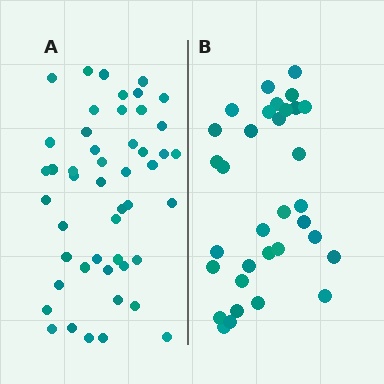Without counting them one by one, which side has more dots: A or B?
Region A (the left region) has more dots.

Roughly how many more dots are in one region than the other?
Region A has approximately 15 more dots than region B.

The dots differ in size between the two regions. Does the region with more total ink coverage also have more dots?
No. Region B has more total ink coverage because its dots are larger, but region A actually contains more individual dots. Total area can be misleading — the number of items is what matters here.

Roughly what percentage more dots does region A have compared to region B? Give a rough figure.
About 45% more.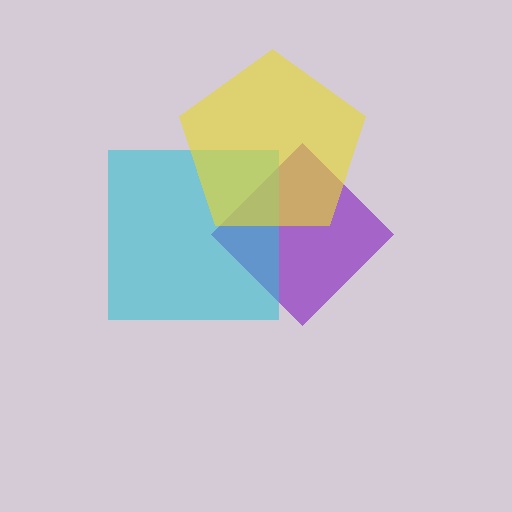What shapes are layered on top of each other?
The layered shapes are: a purple diamond, a cyan square, a yellow pentagon.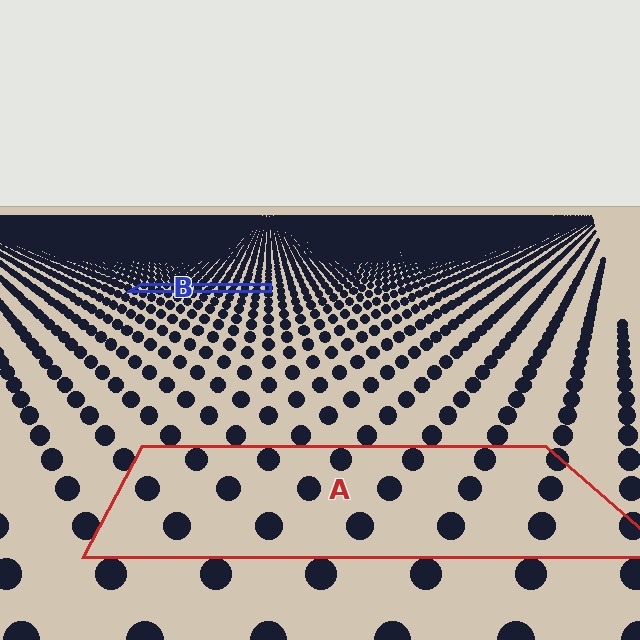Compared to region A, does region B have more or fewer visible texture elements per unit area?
Region B has more texture elements per unit area — they are packed more densely because it is farther away.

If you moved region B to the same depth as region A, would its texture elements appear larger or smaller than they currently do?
They would appear larger. At a closer depth, the same texture elements are projected at a bigger on-screen size.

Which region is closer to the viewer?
Region A is closer. The texture elements there are larger and more spread out.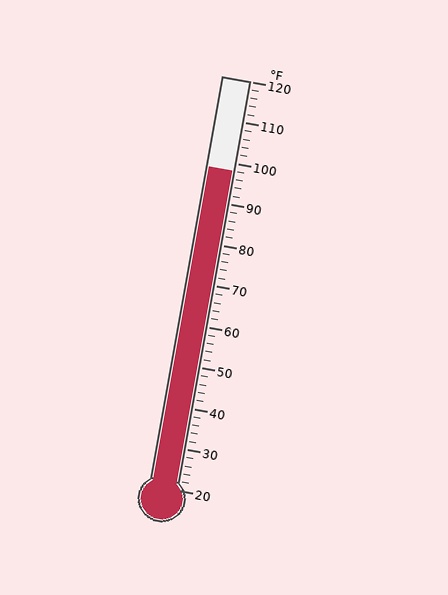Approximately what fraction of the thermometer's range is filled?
The thermometer is filled to approximately 80% of its range.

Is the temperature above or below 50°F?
The temperature is above 50°F.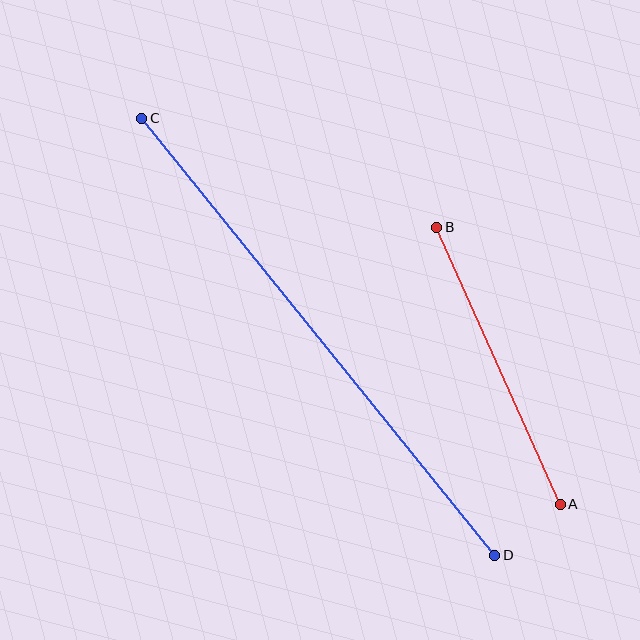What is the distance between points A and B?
The distance is approximately 304 pixels.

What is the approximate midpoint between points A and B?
The midpoint is at approximately (499, 366) pixels.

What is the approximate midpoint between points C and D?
The midpoint is at approximately (318, 337) pixels.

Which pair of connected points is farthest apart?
Points C and D are farthest apart.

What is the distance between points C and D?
The distance is approximately 562 pixels.